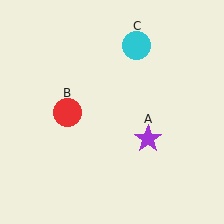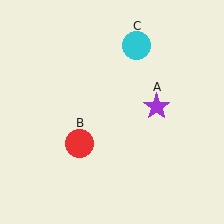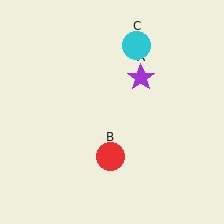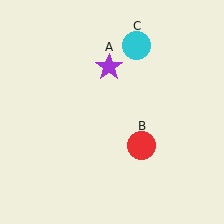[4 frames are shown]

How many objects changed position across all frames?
2 objects changed position: purple star (object A), red circle (object B).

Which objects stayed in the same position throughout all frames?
Cyan circle (object C) remained stationary.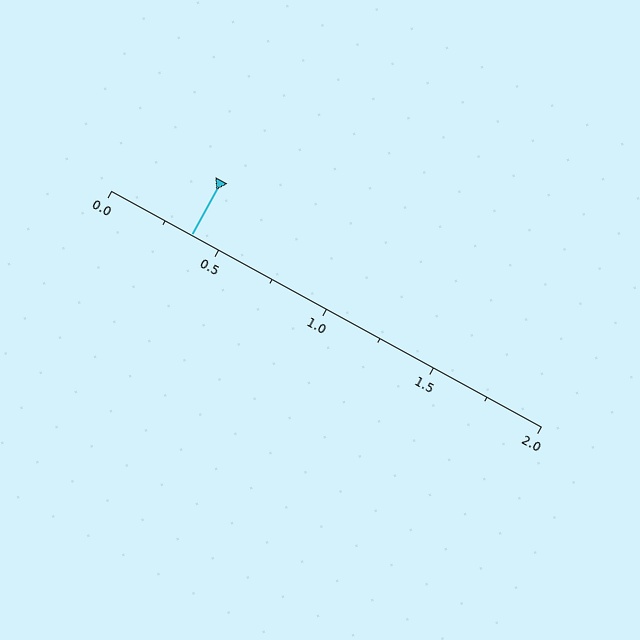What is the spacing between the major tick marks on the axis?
The major ticks are spaced 0.5 apart.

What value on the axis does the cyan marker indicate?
The marker indicates approximately 0.38.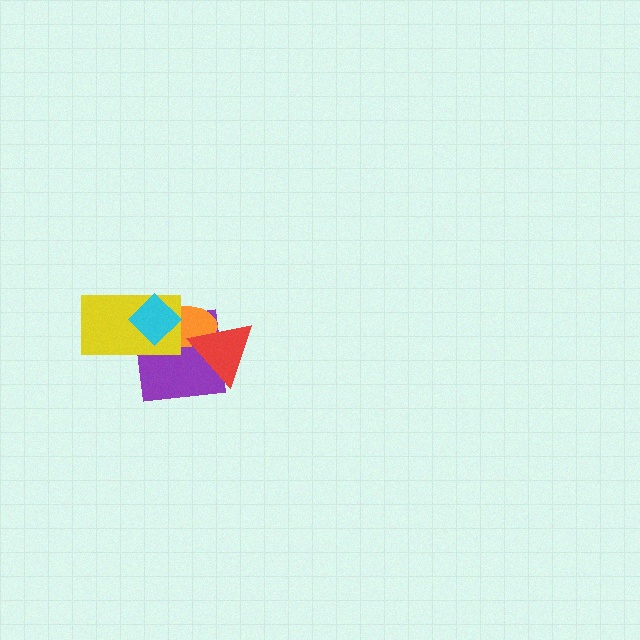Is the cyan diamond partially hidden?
No, no other shape covers it.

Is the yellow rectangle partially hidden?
Yes, it is partially covered by another shape.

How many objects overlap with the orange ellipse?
4 objects overlap with the orange ellipse.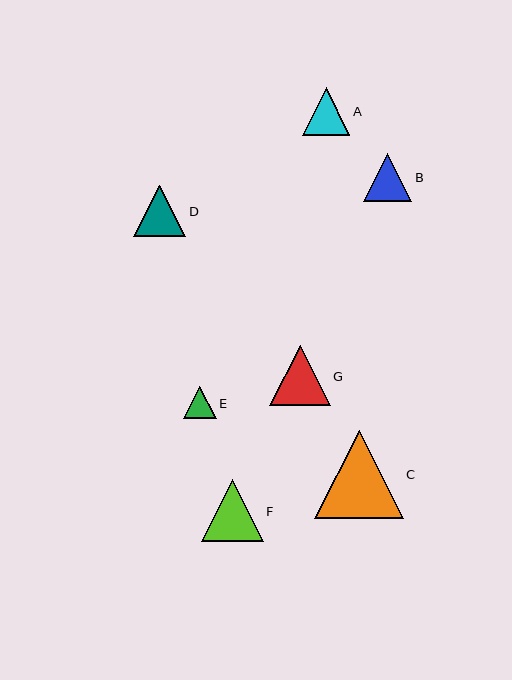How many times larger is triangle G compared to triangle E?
Triangle G is approximately 1.8 times the size of triangle E.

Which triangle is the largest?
Triangle C is the largest with a size of approximately 89 pixels.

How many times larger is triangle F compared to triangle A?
Triangle F is approximately 1.3 times the size of triangle A.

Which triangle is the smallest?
Triangle E is the smallest with a size of approximately 33 pixels.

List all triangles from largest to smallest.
From largest to smallest: C, F, G, D, B, A, E.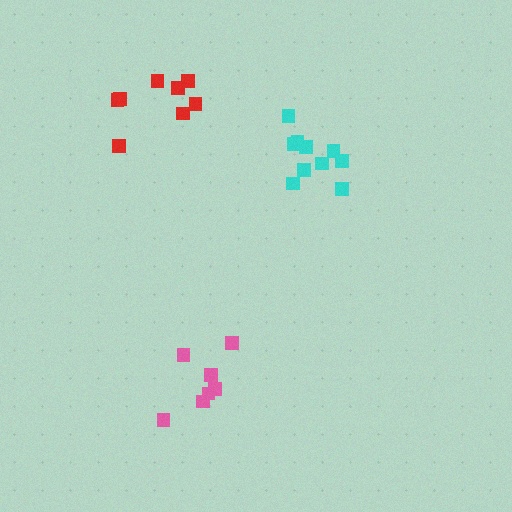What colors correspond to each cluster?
The clusters are colored: red, pink, cyan.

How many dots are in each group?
Group 1: 8 dots, Group 2: 7 dots, Group 3: 10 dots (25 total).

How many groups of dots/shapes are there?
There are 3 groups.